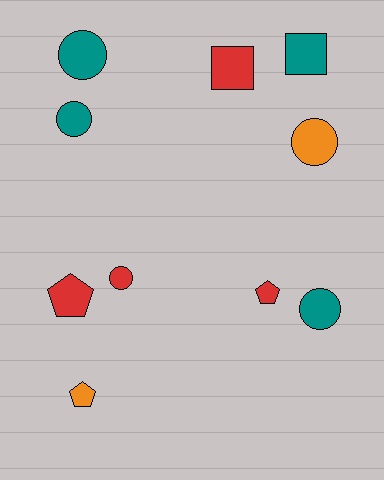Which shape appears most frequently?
Circle, with 5 objects.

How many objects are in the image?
There are 10 objects.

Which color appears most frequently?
Teal, with 4 objects.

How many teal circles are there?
There are 3 teal circles.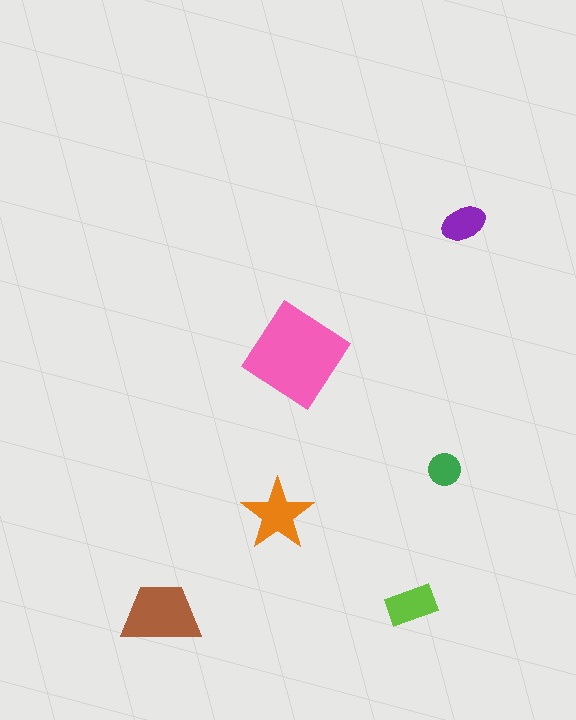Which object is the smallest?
The green circle.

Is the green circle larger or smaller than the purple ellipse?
Smaller.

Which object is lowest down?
The brown trapezoid is bottommost.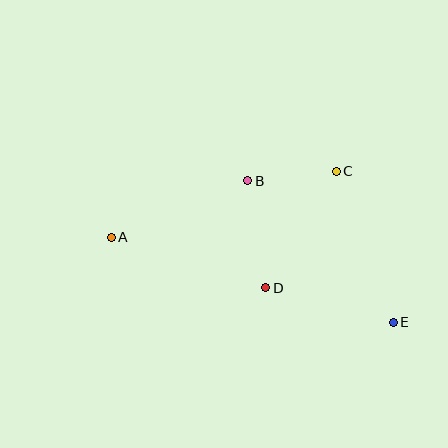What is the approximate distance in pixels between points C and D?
The distance between C and D is approximately 136 pixels.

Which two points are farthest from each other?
Points A and E are farthest from each other.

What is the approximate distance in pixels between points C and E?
The distance between C and E is approximately 162 pixels.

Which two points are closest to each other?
Points B and C are closest to each other.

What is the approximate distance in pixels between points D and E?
The distance between D and E is approximately 132 pixels.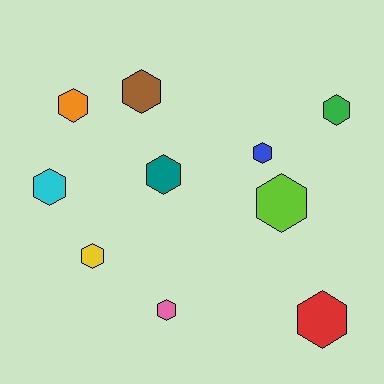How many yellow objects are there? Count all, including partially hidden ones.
There is 1 yellow object.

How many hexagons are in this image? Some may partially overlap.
There are 10 hexagons.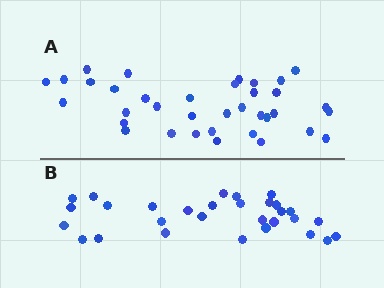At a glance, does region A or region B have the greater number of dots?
Region A (the top region) has more dots.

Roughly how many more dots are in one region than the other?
Region A has about 6 more dots than region B.